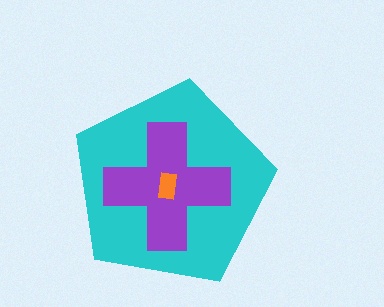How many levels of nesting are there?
3.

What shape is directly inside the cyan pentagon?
The purple cross.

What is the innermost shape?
The orange rectangle.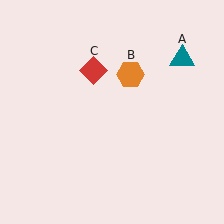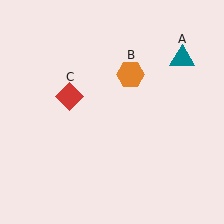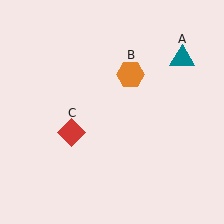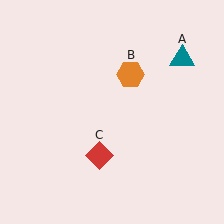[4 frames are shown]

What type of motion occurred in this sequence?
The red diamond (object C) rotated counterclockwise around the center of the scene.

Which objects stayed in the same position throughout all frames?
Teal triangle (object A) and orange hexagon (object B) remained stationary.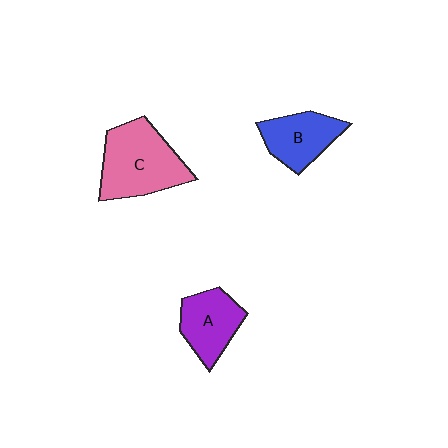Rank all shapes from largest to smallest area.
From largest to smallest: C (pink), A (purple), B (blue).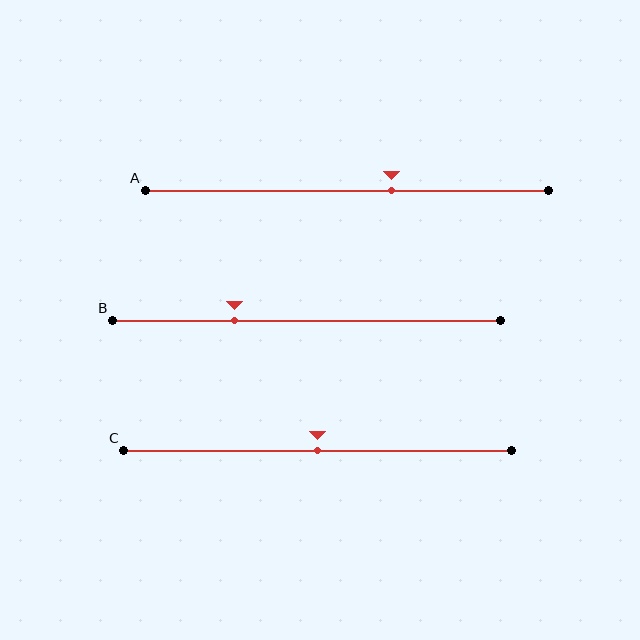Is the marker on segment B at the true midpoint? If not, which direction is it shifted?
No, the marker on segment B is shifted to the left by about 19% of the segment length.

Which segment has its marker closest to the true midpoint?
Segment C has its marker closest to the true midpoint.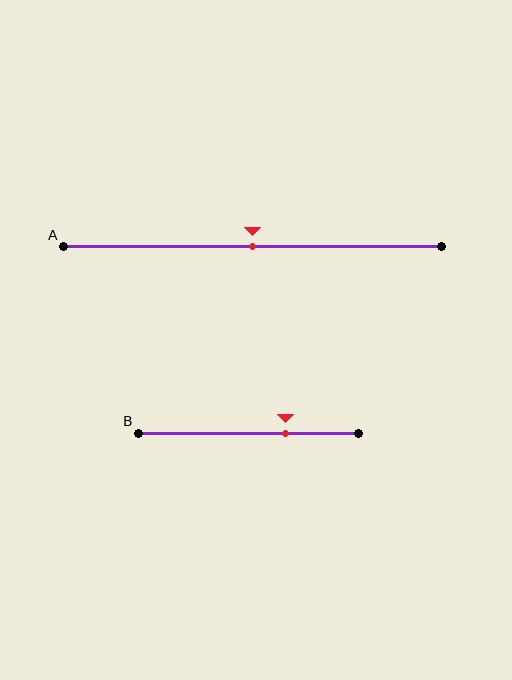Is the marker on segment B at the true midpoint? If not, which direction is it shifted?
No, the marker on segment B is shifted to the right by about 17% of the segment length.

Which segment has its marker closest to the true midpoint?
Segment A has its marker closest to the true midpoint.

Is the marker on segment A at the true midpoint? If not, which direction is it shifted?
Yes, the marker on segment A is at the true midpoint.